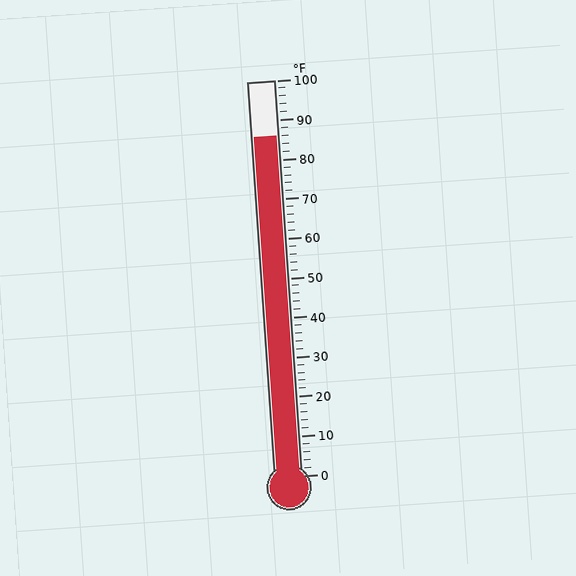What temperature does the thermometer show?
The thermometer shows approximately 86°F.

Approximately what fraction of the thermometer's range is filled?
The thermometer is filled to approximately 85% of its range.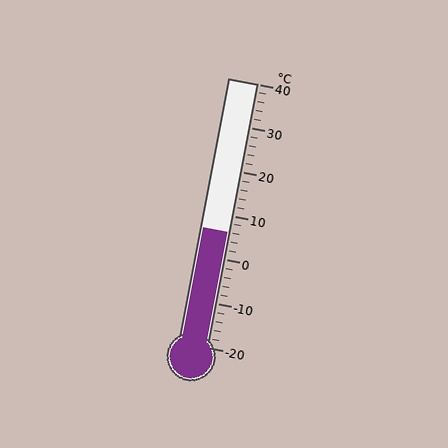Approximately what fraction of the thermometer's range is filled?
The thermometer is filled to approximately 45% of its range.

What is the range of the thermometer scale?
The thermometer scale ranges from -20°C to 40°C.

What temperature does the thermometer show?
The thermometer shows approximately 6°C.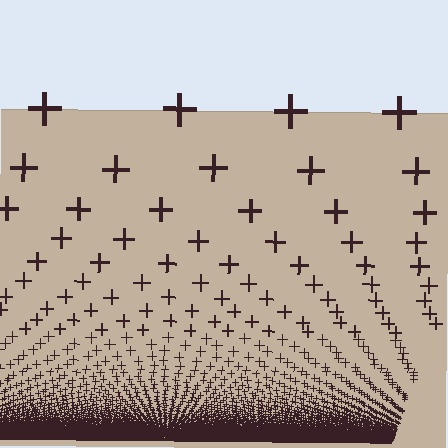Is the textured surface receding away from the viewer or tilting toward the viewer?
The surface appears to tilt toward the viewer. Texture elements get larger and sparser toward the top.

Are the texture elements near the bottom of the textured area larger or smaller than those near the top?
Smaller. The gradient is inverted — elements near the bottom are smaller and denser.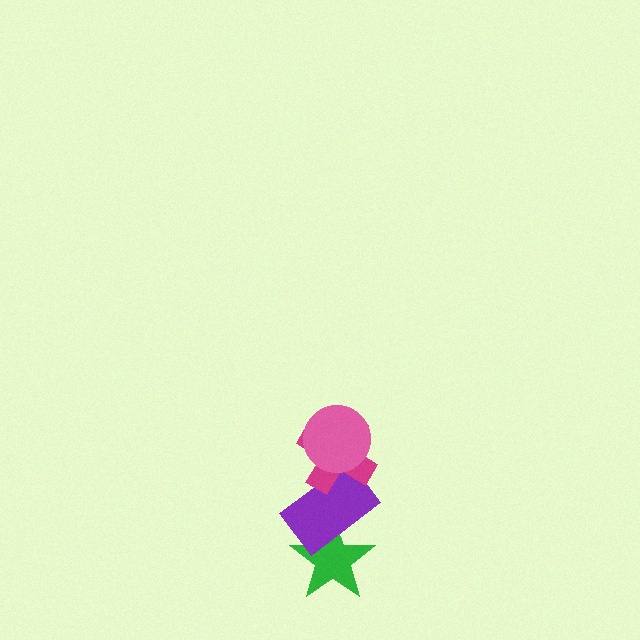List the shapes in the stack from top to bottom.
From top to bottom: the pink circle, the magenta cross, the purple rectangle, the green star.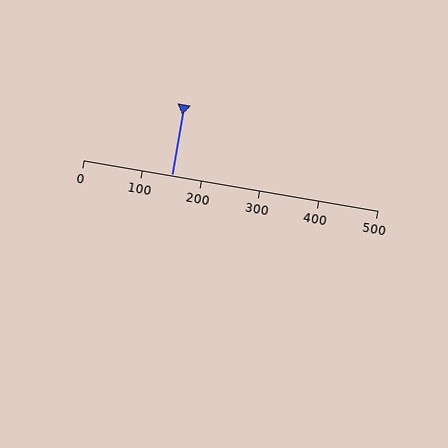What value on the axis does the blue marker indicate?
The marker indicates approximately 150.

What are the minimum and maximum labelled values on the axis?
The axis runs from 0 to 500.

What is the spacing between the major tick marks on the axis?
The major ticks are spaced 100 apart.